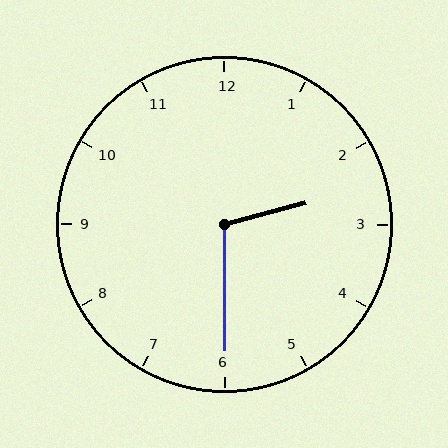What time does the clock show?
2:30.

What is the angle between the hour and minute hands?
Approximately 105 degrees.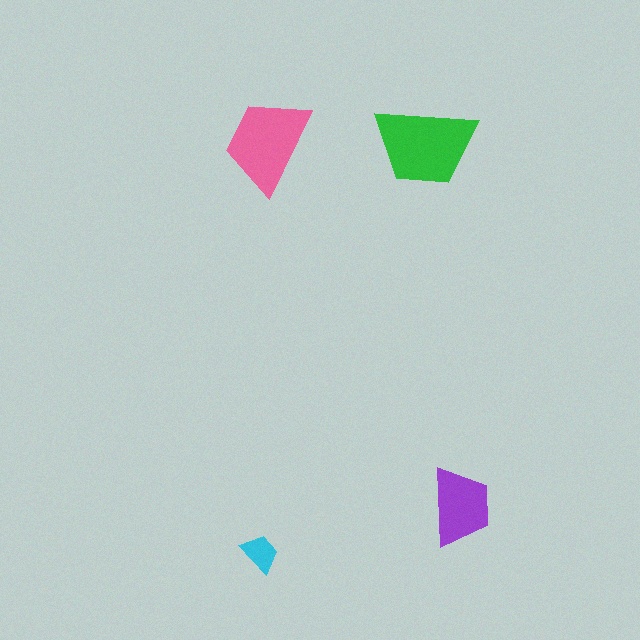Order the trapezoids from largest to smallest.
the green one, the pink one, the purple one, the cyan one.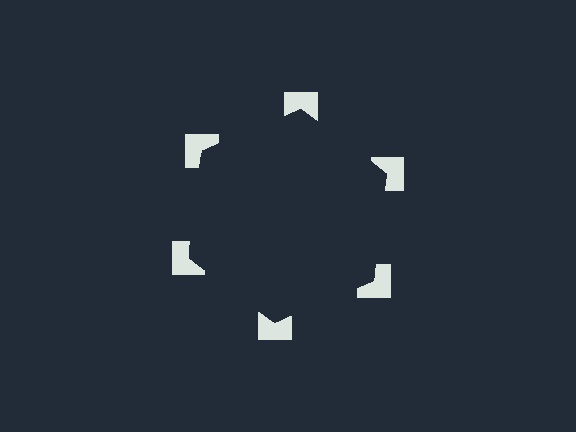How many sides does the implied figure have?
6 sides.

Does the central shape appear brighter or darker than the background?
It typically appears slightly darker than the background, even though no actual brightness change is drawn.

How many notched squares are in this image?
There are 6 — one at each vertex of the illusory hexagon.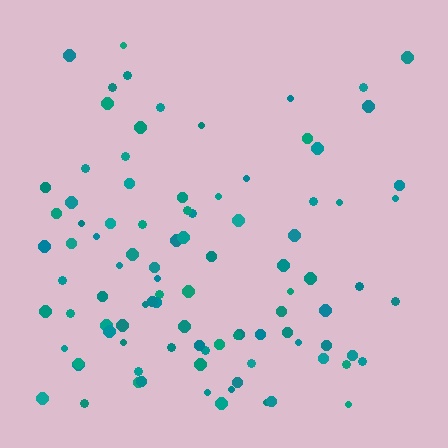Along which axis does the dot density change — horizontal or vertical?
Vertical.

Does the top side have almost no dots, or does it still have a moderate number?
Still a moderate number, just noticeably fewer than the bottom.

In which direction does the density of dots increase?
From top to bottom, with the bottom side densest.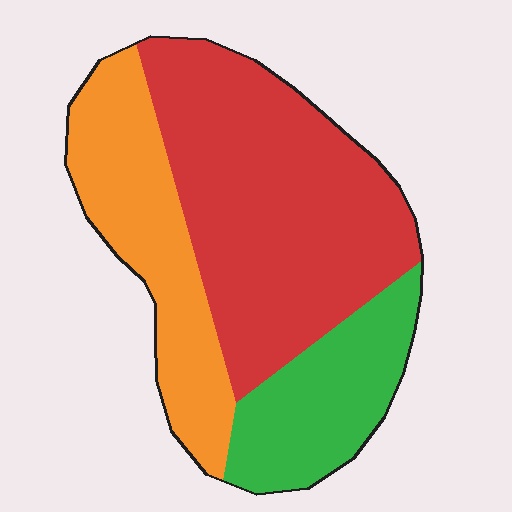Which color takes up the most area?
Red, at roughly 50%.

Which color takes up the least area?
Green, at roughly 20%.